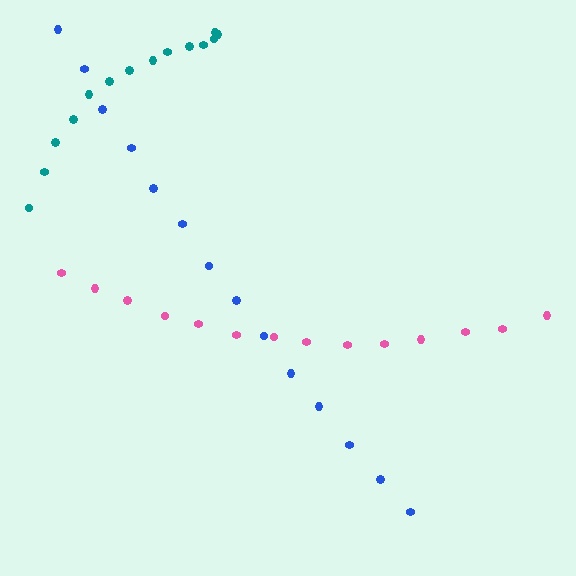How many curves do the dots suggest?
There are 3 distinct paths.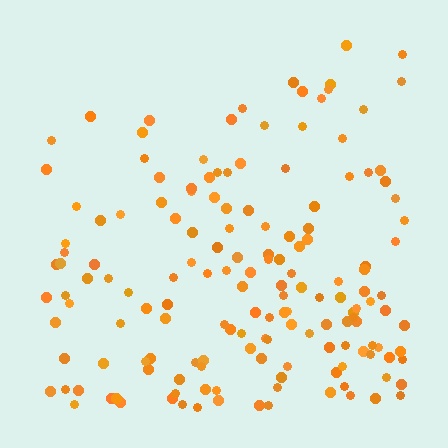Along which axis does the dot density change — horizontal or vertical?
Vertical.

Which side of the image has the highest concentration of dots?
The bottom.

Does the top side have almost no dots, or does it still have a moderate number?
Still a moderate number, just noticeably fewer than the bottom.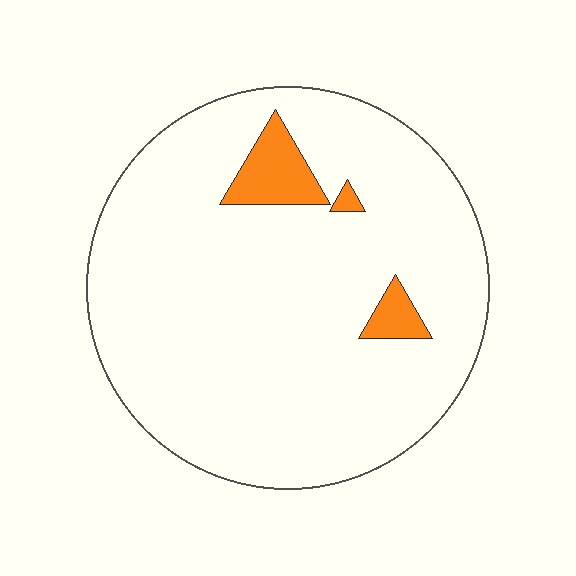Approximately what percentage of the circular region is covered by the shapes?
Approximately 5%.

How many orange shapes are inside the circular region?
3.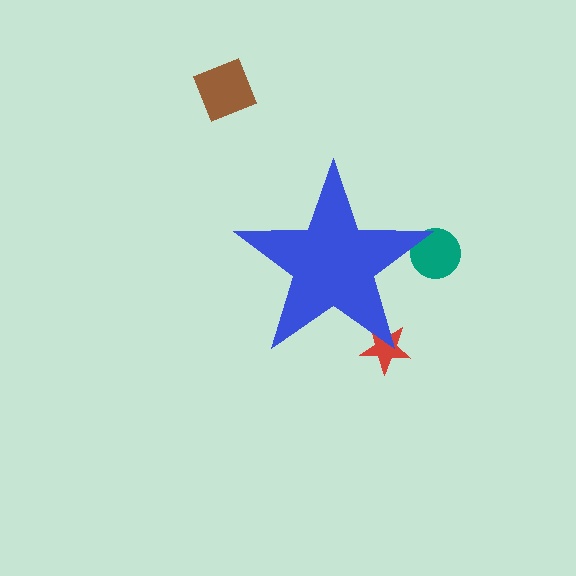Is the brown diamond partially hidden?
No, the brown diamond is fully visible.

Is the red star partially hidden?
Yes, the red star is partially hidden behind the blue star.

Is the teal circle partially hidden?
Yes, the teal circle is partially hidden behind the blue star.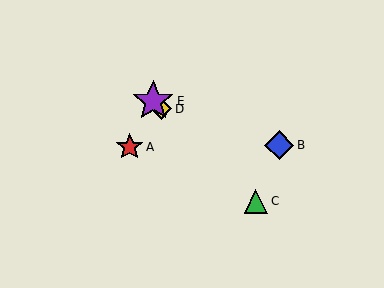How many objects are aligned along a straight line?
3 objects (C, D, E) are aligned along a straight line.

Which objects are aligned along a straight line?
Objects C, D, E are aligned along a straight line.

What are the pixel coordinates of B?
Object B is at (279, 145).